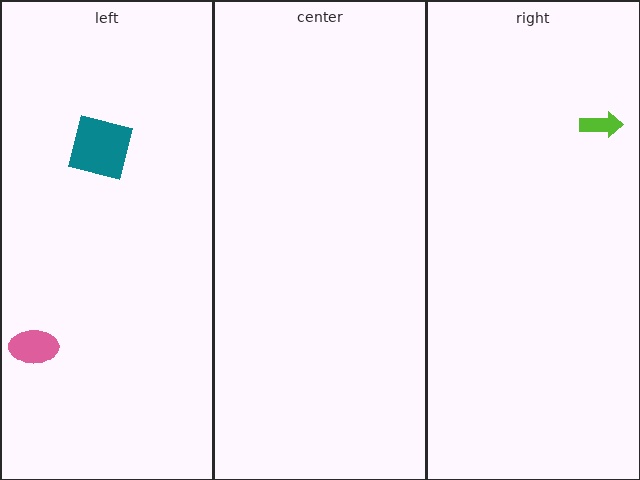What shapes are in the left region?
The teal square, the pink ellipse.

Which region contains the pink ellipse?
The left region.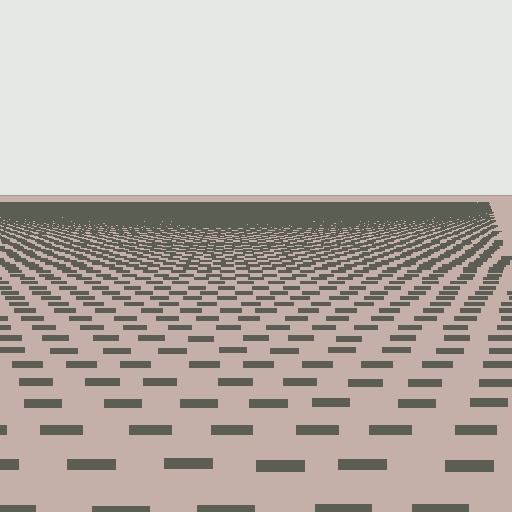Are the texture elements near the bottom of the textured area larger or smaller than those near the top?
Larger. Near the bottom, elements are closer to the viewer and appear at a bigger on-screen size.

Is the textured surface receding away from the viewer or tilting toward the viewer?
The surface is receding away from the viewer. Texture elements get smaller and denser toward the top.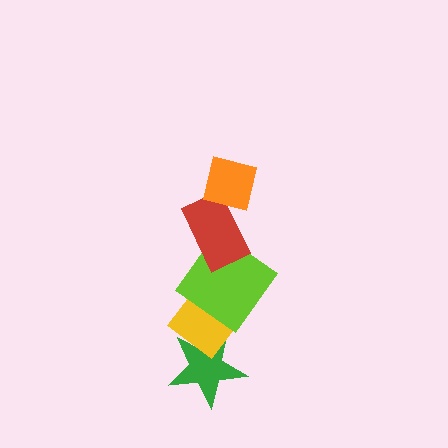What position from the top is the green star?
The green star is 5th from the top.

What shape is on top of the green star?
The yellow diamond is on top of the green star.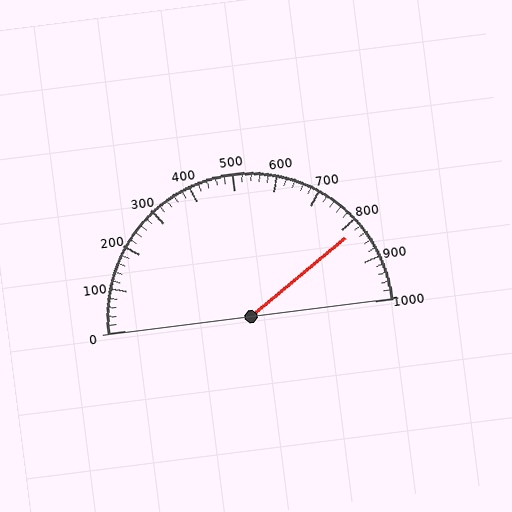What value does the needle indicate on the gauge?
The needle indicates approximately 820.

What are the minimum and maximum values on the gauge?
The gauge ranges from 0 to 1000.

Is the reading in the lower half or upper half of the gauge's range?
The reading is in the upper half of the range (0 to 1000).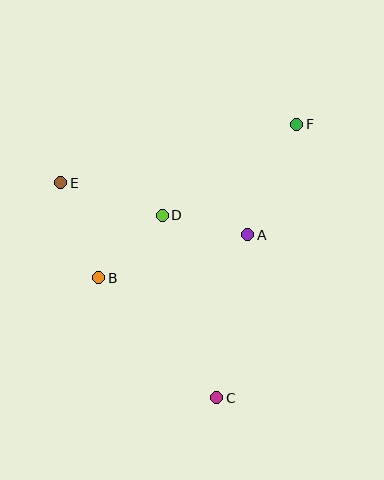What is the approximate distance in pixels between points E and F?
The distance between E and F is approximately 243 pixels.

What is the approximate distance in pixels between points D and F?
The distance between D and F is approximately 162 pixels.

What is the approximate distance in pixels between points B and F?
The distance between B and F is approximately 251 pixels.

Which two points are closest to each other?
Points A and D are closest to each other.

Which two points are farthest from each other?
Points C and F are farthest from each other.